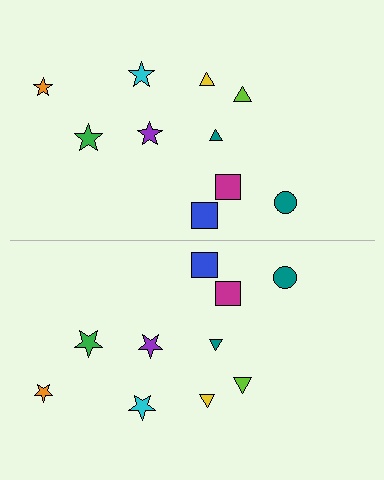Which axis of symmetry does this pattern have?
The pattern has a horizontal axis of symmetry running through the center of the image.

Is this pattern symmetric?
Yes, this pattern has bilateral (reflection) symmetry.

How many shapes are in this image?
There are 20 shapes in this image.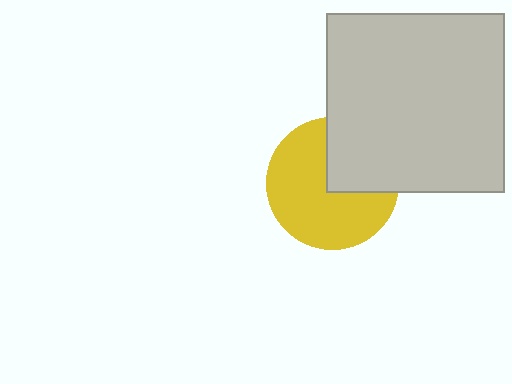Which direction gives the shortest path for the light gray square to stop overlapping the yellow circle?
Moving toward the upper-right gives the shortest separation.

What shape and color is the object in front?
The object in front is a light gray square.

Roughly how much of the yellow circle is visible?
Most of it is visible (roughly 66%).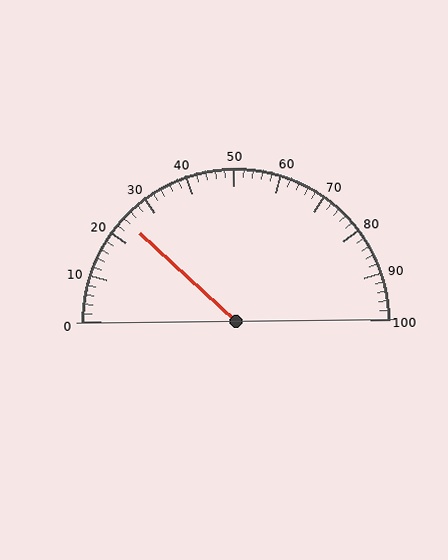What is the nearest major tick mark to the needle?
The nearest major tick mark is 20.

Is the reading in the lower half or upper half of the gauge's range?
The reading is in the lower half of the range (0 to 100).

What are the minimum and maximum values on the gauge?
The gauge ranges from 0 to 100.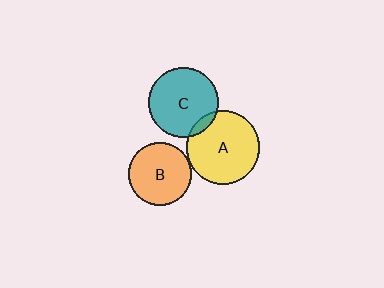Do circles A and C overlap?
Yes.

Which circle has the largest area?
Circle A (yellow).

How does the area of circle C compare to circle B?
Approximately 1.2 times.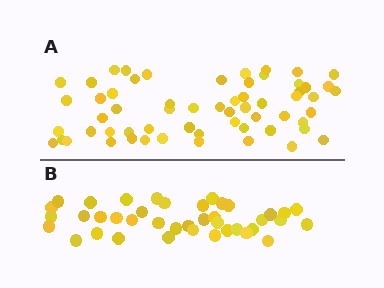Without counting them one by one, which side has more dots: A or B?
Region A (the top region) has more dots.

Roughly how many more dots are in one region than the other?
Region A has approximately 20 more dots than region B.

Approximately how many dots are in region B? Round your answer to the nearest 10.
About 40 dots.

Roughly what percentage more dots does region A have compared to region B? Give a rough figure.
About 50% more.